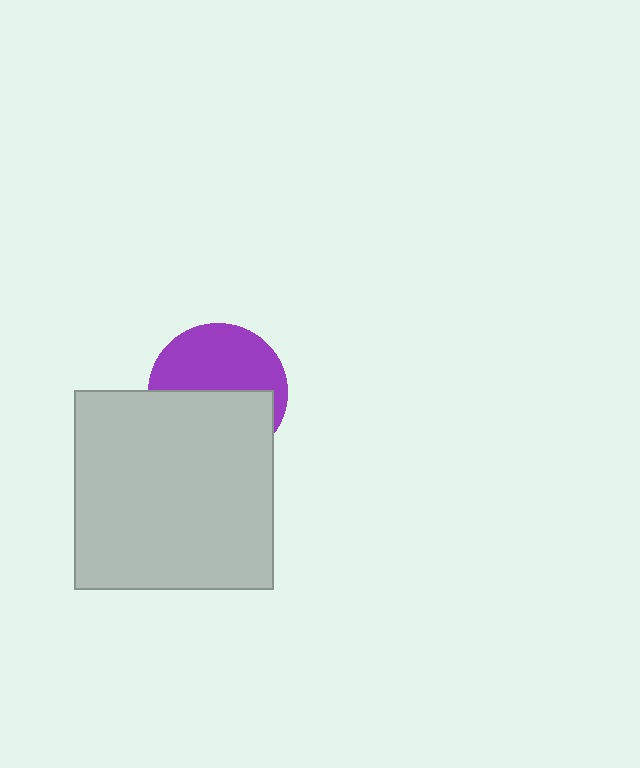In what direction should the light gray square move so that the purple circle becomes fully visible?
The light gray square should move down. That is the shortest direction to clear the overlap and leave the purple circle fully visible.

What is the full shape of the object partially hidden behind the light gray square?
The partially hidden object is a purple circle.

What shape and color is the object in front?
The object in front is a light gray square.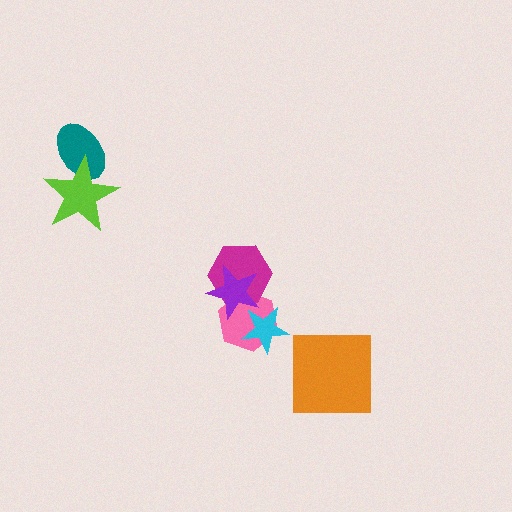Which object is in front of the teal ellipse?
The lime star is in front of the teal ellipse.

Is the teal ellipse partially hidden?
Yes, it is partially covered by another shape.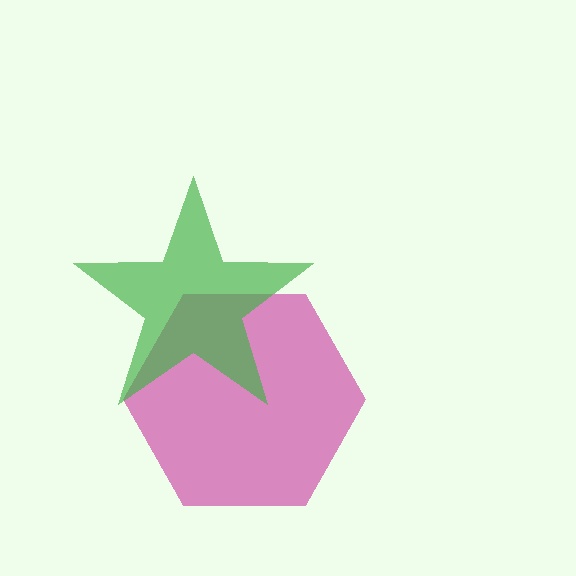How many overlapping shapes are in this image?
There are 2 overlapping shapes in the image.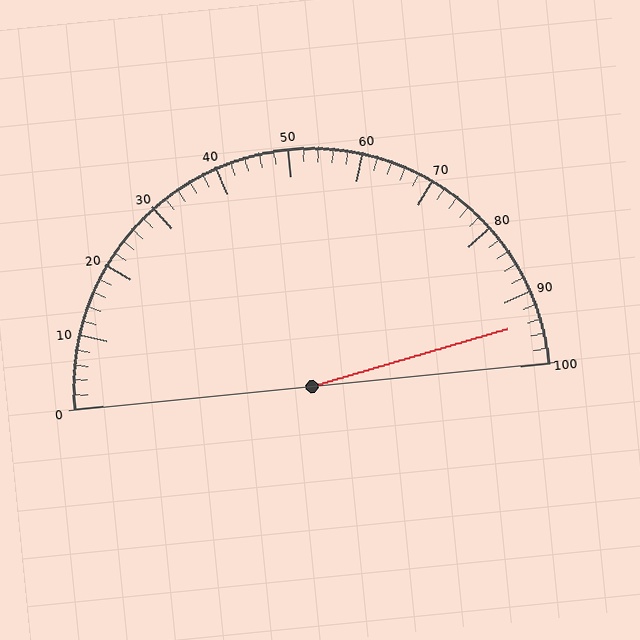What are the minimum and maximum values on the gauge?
The gauge ranges from 0 to 100.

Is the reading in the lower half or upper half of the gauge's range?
The reading is in the upper half of the range (0 to 100).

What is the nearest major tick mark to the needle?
The nearest major tick mark is 90.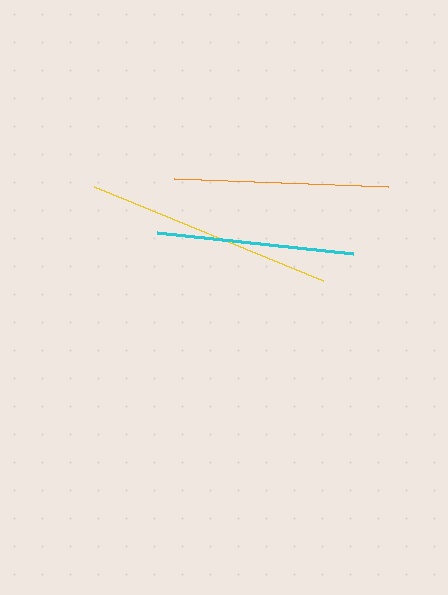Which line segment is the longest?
The yellow line is the longest at approximately 248 pixels.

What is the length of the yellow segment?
The yellow segment is approximately 248 pixels long.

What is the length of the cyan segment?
The cyan segment is approximately 197 pixels long.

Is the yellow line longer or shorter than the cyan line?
The yellow line is longer than the cyan line.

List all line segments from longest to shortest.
From longest to shortest: yellow, orange, cyan.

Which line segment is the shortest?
The cyan line is the shortest at approximately 197 pixels.